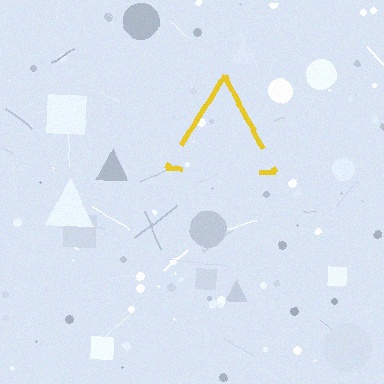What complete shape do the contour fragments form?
The contour fragments form a triangle.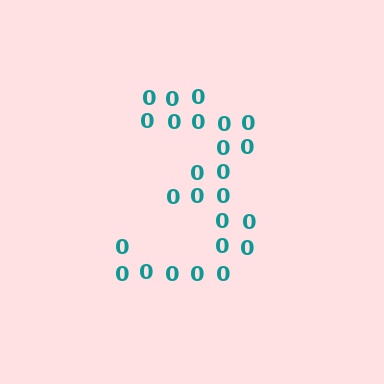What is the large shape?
The large shape is the digit 3.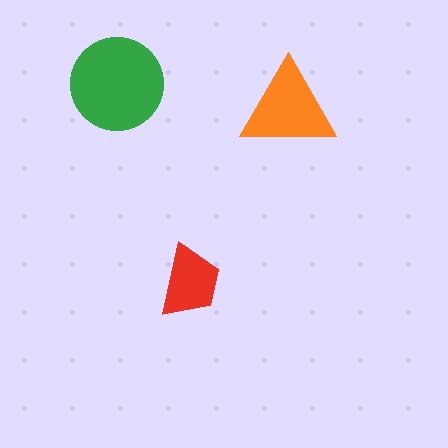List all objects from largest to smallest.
The green circle, the orange triangle, the red trapezoid.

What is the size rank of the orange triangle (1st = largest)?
2nd.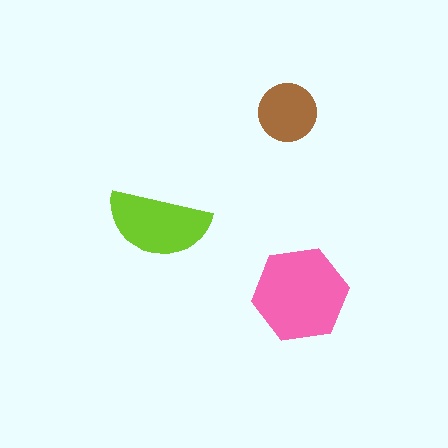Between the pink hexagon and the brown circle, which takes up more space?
The pink hexagon.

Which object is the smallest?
The brown circle.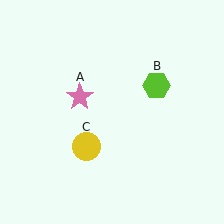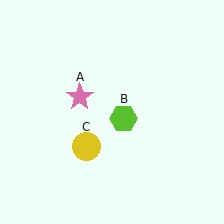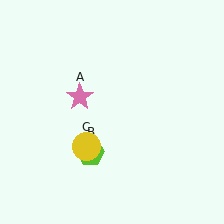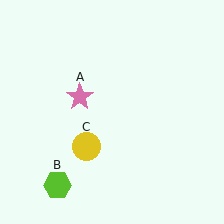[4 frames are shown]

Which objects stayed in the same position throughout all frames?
Pink star (object A) and yellow circle (object C) remained stationary.